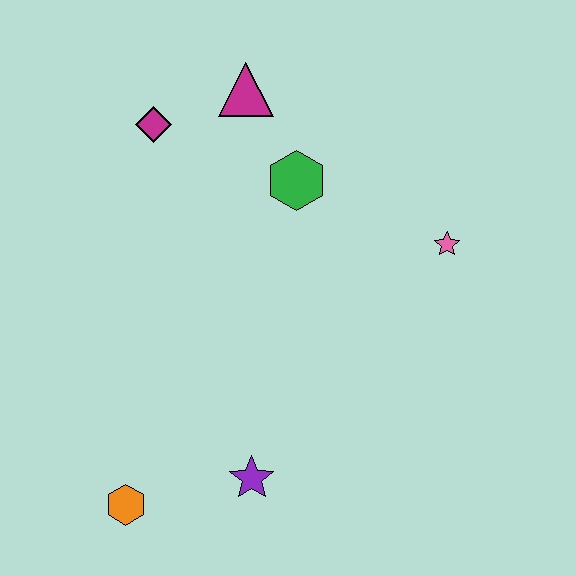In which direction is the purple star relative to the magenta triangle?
The purple star is below the magenta triangle.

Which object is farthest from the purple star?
The magenta triangle is farthest from the purple star.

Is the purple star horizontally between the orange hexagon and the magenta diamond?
No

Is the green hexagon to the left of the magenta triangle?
No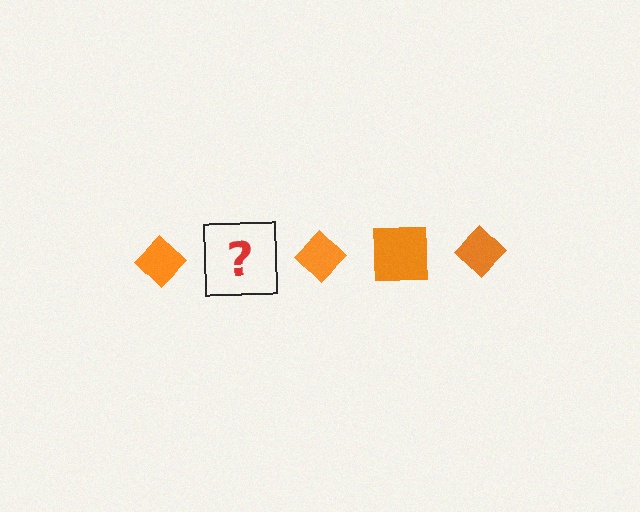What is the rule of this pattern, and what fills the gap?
The rule is that the pattern cycles through diamond, square shapes in orange. The gap should be filled with an orange square.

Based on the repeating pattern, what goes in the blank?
The blank should be an orange square.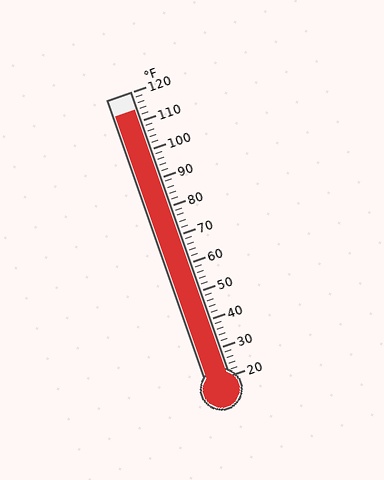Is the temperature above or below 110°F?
The temperature is above 110°F.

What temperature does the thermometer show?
The thermometer shows approximately 114°F.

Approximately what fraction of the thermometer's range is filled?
The thermometer is filled to approximately 95% of its range.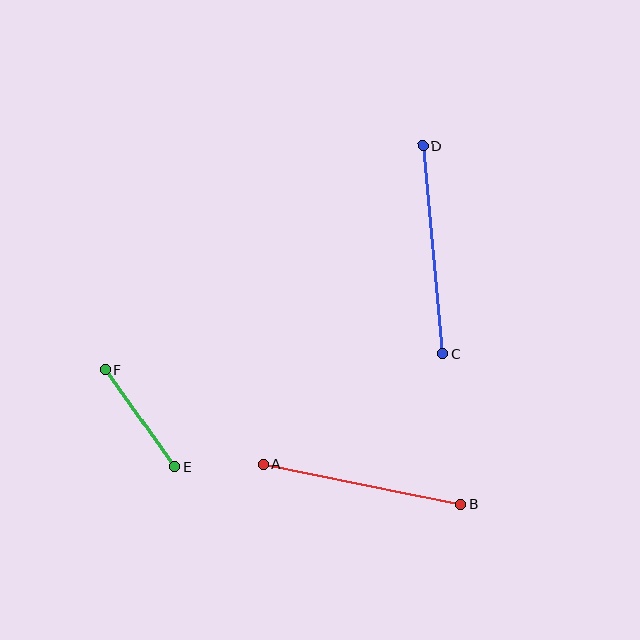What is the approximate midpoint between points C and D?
The midpoint is at approximately (433, 250) pixels.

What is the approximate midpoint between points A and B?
The midpoint is at approximately (362, 484) pixels.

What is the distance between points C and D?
The distance is approximately 209 pixels.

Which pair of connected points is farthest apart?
Points C and D are farthest apart.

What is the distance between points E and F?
The distance is approximately 120 pixels.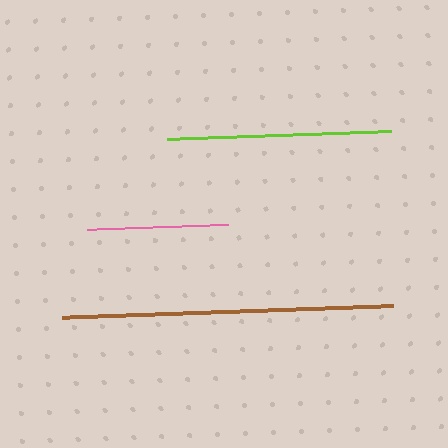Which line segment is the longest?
The brown line is the longest at approximately 332 pixels.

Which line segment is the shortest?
The pink line is the shortest at approximately 141 pixels.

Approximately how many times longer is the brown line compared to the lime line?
The brown line is approximately 1.5 times the length of the lime line.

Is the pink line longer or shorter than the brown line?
The brown line is longer than the pink line.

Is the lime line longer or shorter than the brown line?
The brown line is longer than the lime line.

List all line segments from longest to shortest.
From longest to shortest: brown, lime, pink.